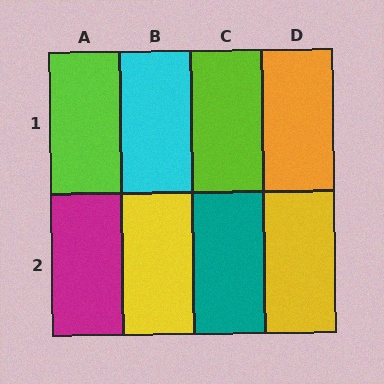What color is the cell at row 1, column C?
Lime.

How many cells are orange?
1 cell is orange.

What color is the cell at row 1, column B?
Cyan.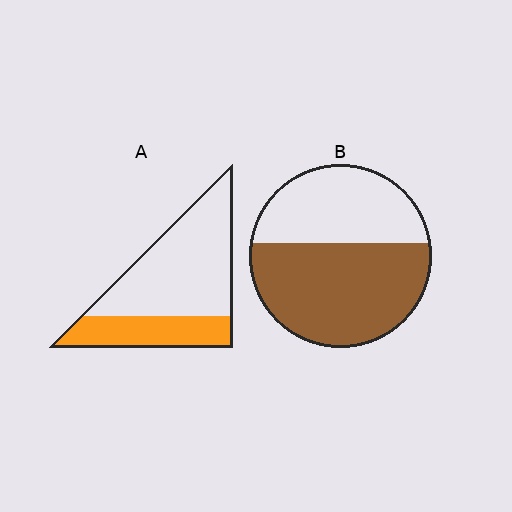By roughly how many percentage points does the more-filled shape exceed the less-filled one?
By roughly 25 percentage points (B over A).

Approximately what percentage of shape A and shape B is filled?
A is approximately 30% and B is approximately 60%.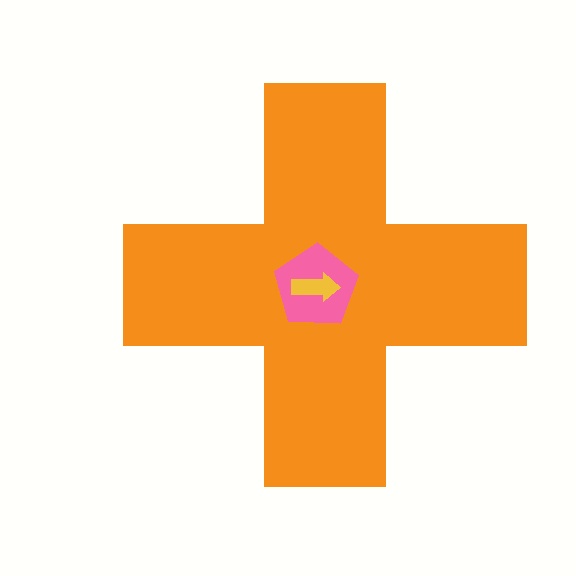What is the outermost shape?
The orange cross.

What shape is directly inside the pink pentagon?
The yellow arrow.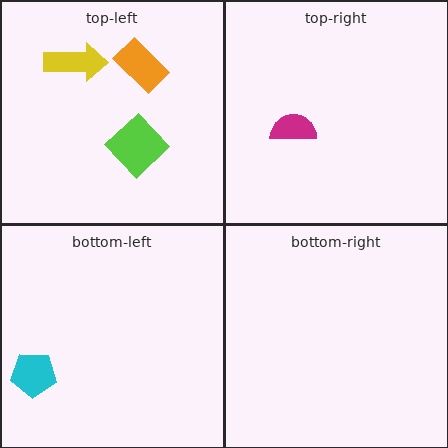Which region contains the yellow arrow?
The top-left region.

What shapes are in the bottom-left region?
The cyan pentagon.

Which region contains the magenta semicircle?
The top-right region.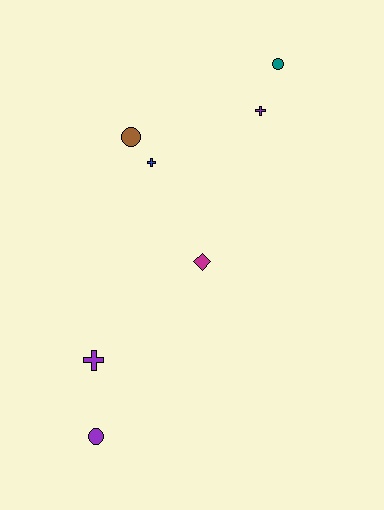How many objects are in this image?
There are 7 objects.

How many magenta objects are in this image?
There is 1 magenta object.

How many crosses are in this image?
There are 3 crosses.